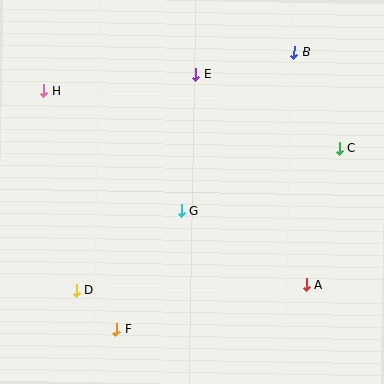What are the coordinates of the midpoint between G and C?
The midpoint between G and C is at (260, 179).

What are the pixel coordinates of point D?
Point D is at (76, 290).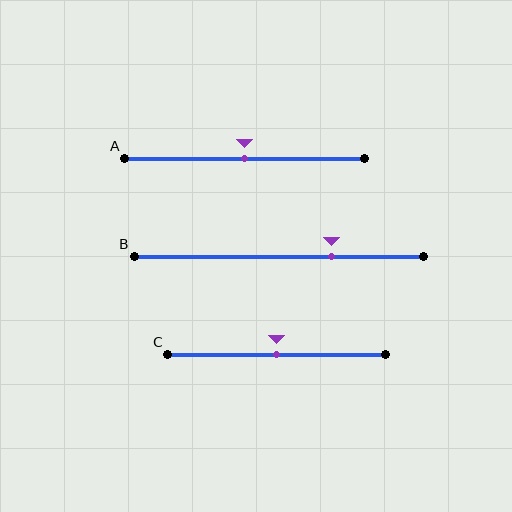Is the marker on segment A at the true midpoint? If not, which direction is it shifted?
Yes, the marker on segment A is at the true midpoint.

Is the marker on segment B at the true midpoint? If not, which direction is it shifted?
No, the marker on segment B is shifted to the right by about 18% of the segment length.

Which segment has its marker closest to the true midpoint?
Segment A has its marker closest to the true midpoint.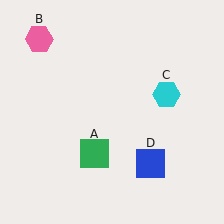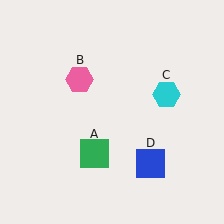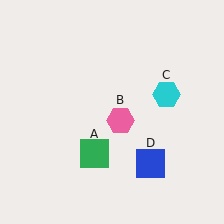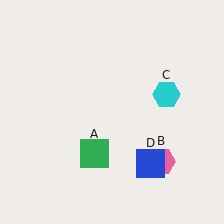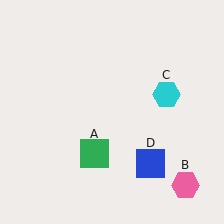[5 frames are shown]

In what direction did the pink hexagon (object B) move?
The pink hexagon (object B) moved down and to the right.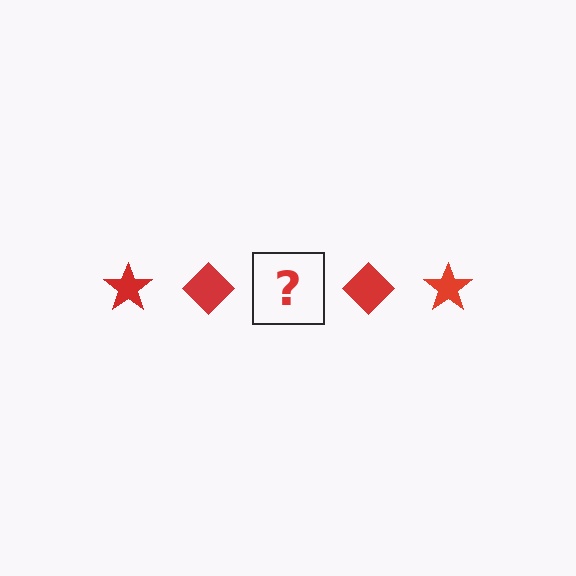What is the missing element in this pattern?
The missing element is a red star.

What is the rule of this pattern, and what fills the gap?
The rule is that the pattern cycles through star, diamond shapes in red. The gap should be filled with a red star.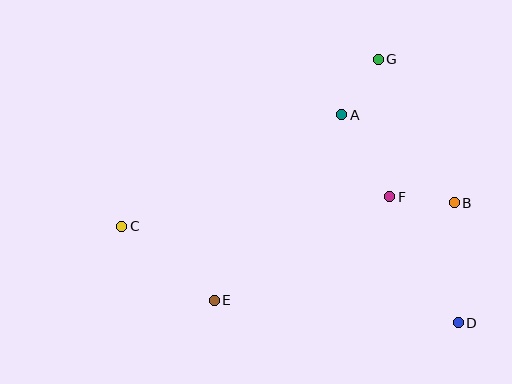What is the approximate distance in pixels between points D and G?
The distance between D and G is approximately 276 pixels.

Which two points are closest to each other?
Points B and F are closest to each other.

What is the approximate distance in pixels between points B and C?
The distance between B and C is approximately 333 pixels.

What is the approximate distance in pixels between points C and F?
The distance between C and F is approximately 270 pixels.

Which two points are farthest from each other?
Points C and D are farthest from each other.